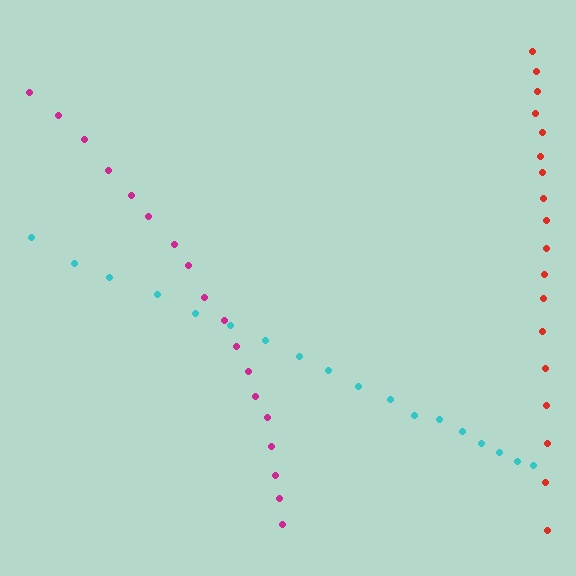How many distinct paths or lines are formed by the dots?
There are 3 distinct paths.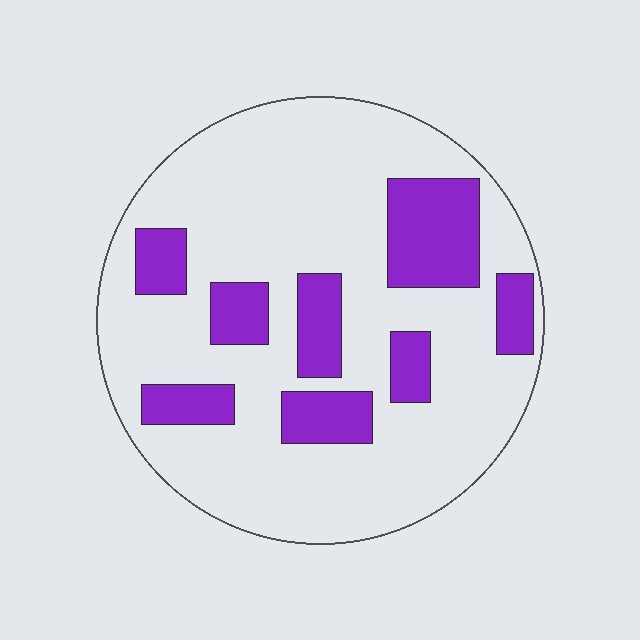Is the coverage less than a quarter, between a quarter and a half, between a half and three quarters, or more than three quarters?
Less than a quarter.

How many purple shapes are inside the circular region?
8.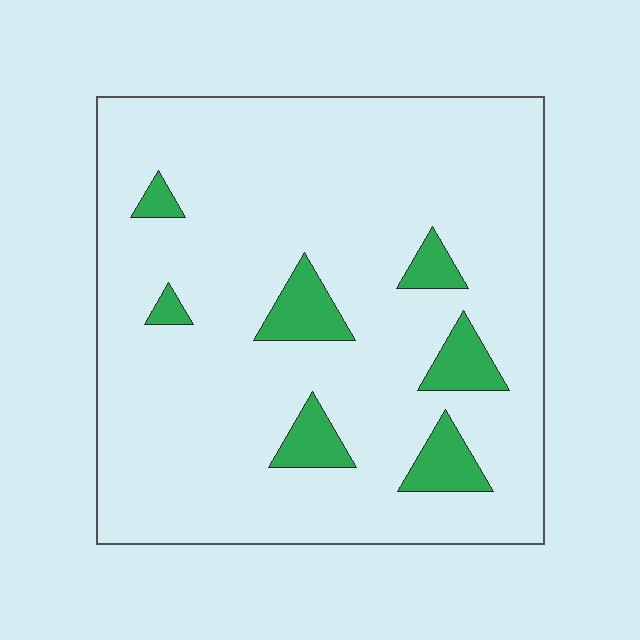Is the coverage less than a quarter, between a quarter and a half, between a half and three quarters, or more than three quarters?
Less than a quarter.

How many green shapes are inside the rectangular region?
7.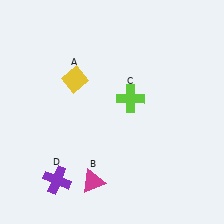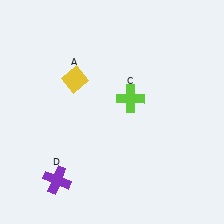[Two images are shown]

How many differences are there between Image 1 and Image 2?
There is 1 difference between the two images.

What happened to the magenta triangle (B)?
The magenta triangle (B) was removed in Image 2. It was in the bottom-left area of Image 1.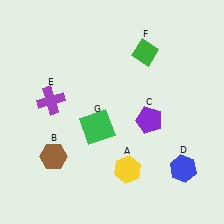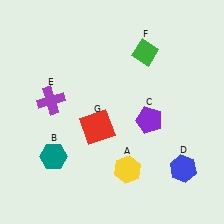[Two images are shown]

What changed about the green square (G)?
In Image 1, G is green. In Image 2, it changed to red.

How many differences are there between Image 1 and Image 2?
There are 2 differences between the two images.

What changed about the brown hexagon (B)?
In Image 1, B is brown. In Image 2, it changed to teal.